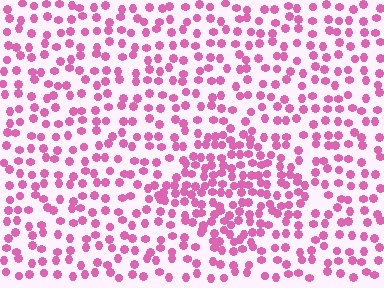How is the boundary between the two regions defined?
The boundary is defined by a change in element density (approximately 1.8x ratio). All elements are the same color, size, and shape.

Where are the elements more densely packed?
The elements are more densely packed inside the diamond boundary.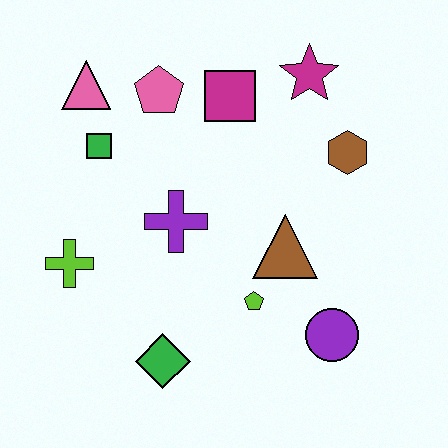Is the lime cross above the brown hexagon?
No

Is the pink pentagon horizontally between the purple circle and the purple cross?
No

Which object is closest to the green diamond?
The lime pentagon is closest to the green diamond.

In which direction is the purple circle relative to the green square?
The purple circle is to the right of the green square.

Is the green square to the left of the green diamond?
Yes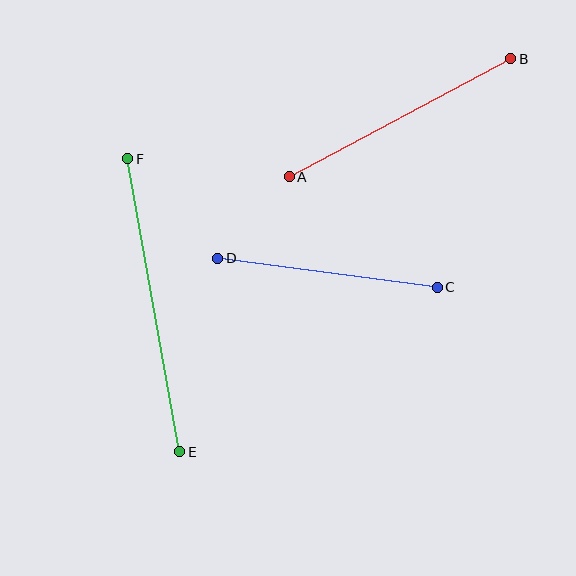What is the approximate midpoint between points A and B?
The midpoint is at approximately (400, 118) pixels.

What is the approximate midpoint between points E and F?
The midpoint is at approximately (154, 305) pixels.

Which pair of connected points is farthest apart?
Points E and F are farthest apart.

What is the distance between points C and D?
The distance is approximately 221 pixels.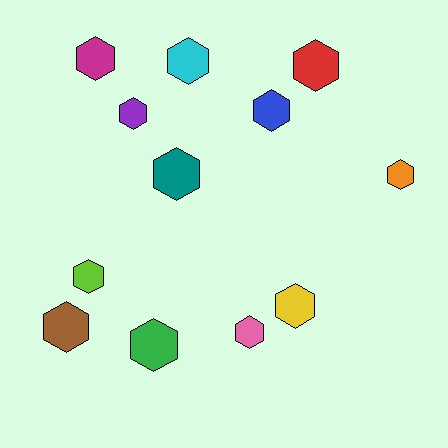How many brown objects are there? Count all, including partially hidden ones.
There is 1 brown object.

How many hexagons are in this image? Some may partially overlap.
There are 12 hexagons.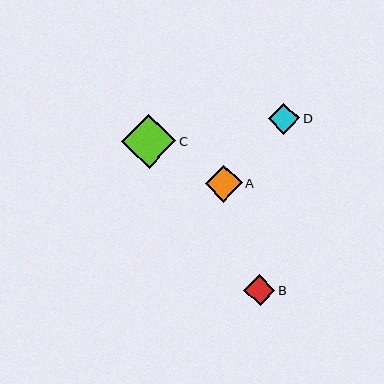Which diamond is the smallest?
Diamond B is the smallest with a size of approximately 31 pixels.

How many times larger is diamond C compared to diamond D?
Diamond C is approximately 1.7 times the size of diamond D.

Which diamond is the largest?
Diamond C is the largest with a size of approximately 54 pixels.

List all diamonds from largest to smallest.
From largest to smallest: C, A, D, B.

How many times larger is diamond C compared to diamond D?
Diamond C is approximately 1.7 times the size of diamond D.